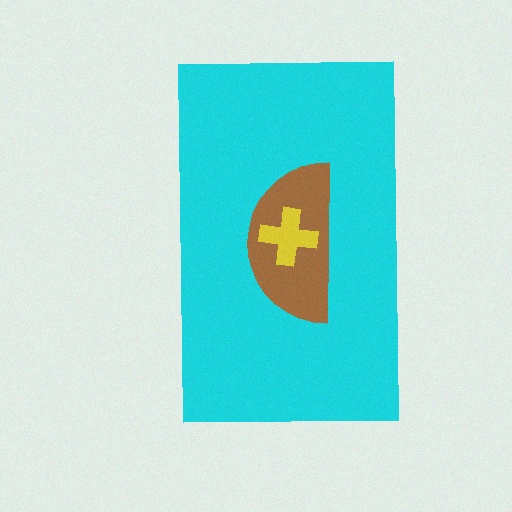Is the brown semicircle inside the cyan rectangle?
Yes.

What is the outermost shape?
The cyan rectangle.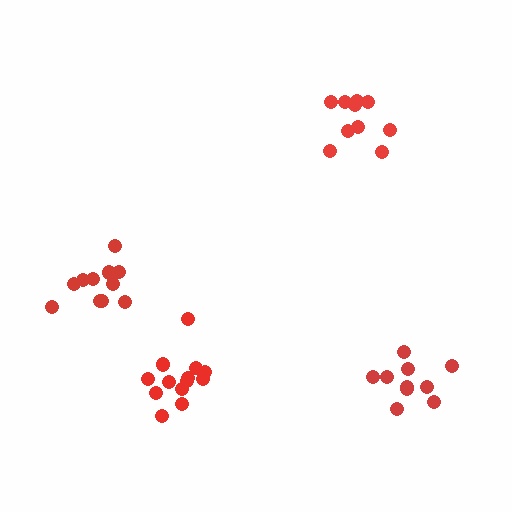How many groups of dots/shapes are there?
There are 4 groups.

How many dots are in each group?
Group 1: 13 dots, Group 2: 10 dots, Group 3: 10 dots, Group 4: 11 dots (44 total).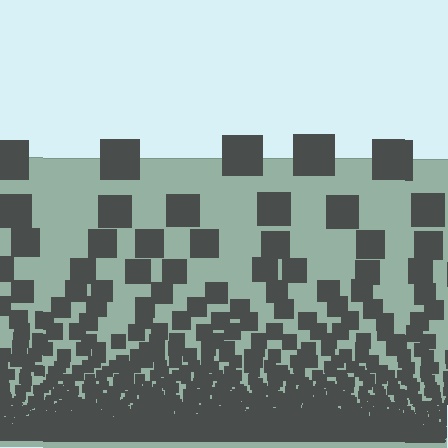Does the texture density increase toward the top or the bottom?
Density increases toward the bottom.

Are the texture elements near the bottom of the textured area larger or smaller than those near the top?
Smaller. The gradient is inverted — elements near the bottom are smaller and denser.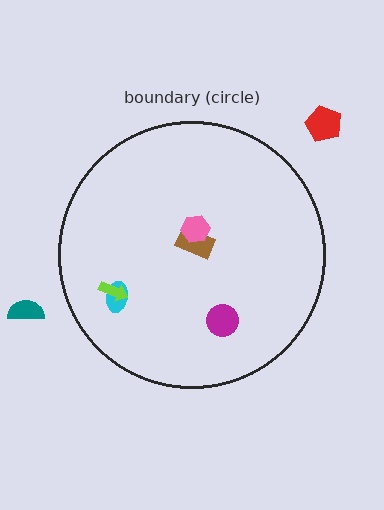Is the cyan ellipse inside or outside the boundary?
Inside.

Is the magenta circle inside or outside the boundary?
Inside.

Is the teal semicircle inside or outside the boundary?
Outside.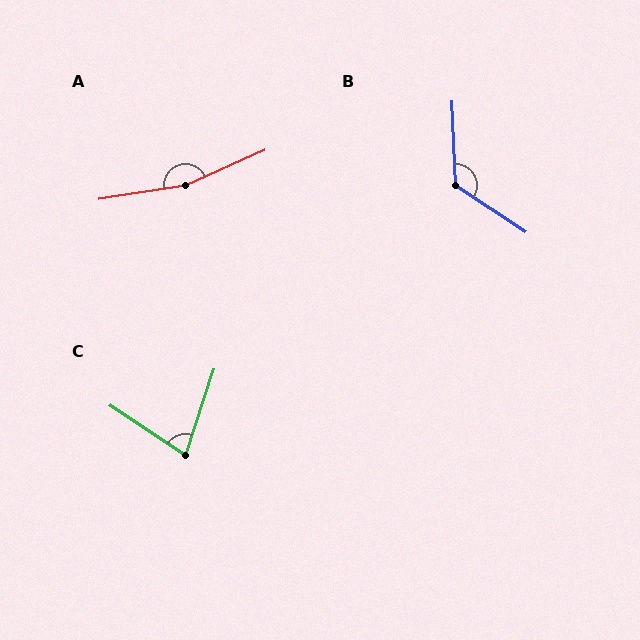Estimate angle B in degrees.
Approximately 126 degrees.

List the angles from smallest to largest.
C (74°), B (126°), A (165°).